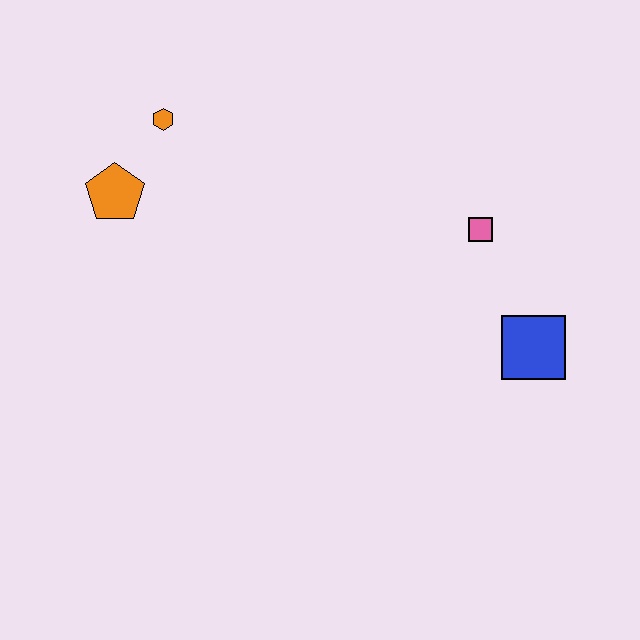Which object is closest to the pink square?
The blue square is closest to the pink square.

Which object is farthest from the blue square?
The orange pentagon is farthest from the blue square.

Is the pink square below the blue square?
No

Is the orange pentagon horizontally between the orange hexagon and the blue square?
No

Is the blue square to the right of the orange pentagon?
Yes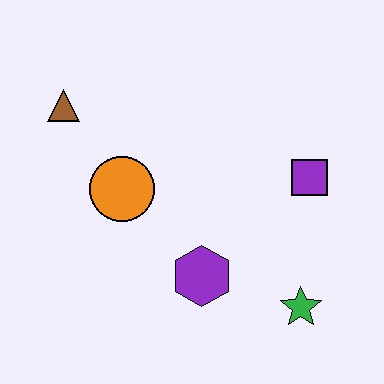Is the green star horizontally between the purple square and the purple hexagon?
Yes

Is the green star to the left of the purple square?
Yes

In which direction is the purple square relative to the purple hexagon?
The purple square is to the right of the purple hexagon.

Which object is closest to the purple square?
The green star is closest to the purple square.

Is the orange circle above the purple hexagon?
Yes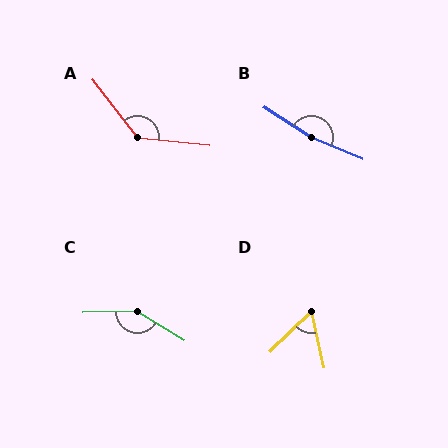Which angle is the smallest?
D, at approximately 58 degrees.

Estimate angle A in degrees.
Approximately 133 degrees.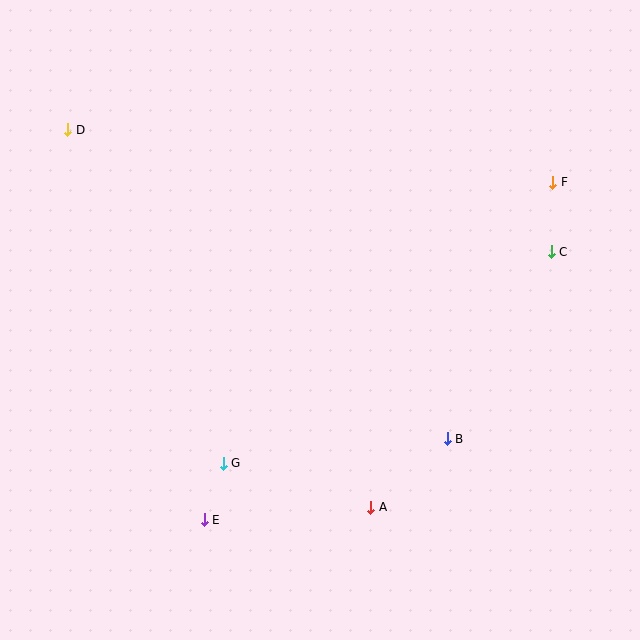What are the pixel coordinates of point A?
Point A is at (371, 507).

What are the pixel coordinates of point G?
Point G is at (223, 463).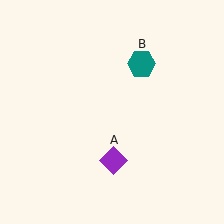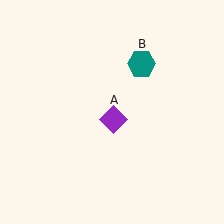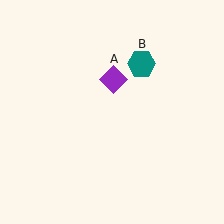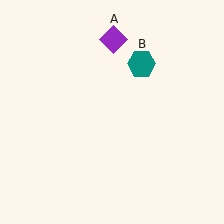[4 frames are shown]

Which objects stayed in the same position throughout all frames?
Teal hexagon (object B) remained stationary.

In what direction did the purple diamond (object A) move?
The purple diamond (object A) moved up.